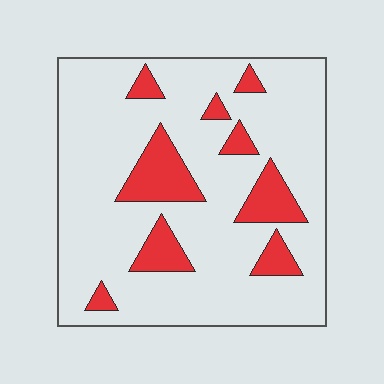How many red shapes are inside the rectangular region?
9.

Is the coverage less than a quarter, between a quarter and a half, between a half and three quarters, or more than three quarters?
Less than a quarter.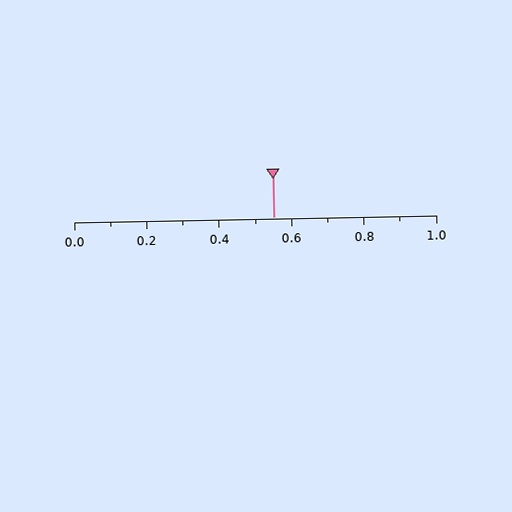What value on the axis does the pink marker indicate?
The marker indicates approximately 0.55.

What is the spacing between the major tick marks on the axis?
The major ticks are spaced 0.2 apart.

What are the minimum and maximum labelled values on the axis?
The axis runs from 0.0 to 1.0.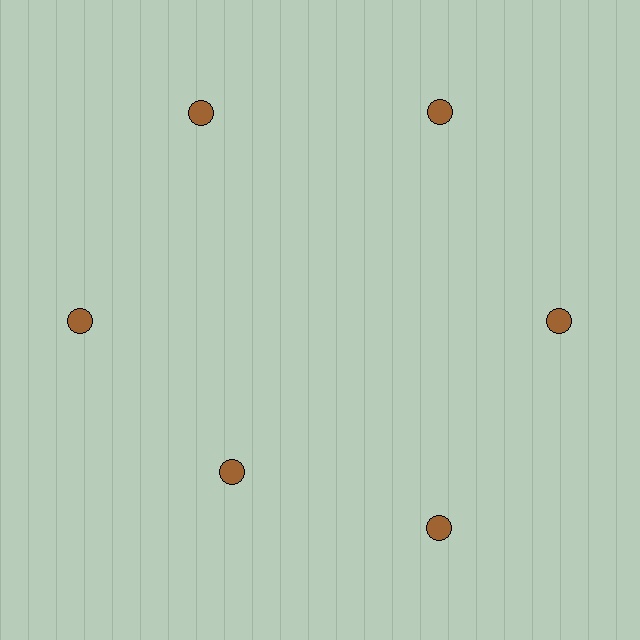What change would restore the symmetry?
The symmetry would be restored by moving it outward, back onto the ring so that all 6 circles sit at equal angles and equal distance from the center.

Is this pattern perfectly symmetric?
No. The 6 brown circles are arranged in a ring, but one element near the 7 o'clock position is pulled inward toward the center, breaking the 6-fold rotational symmetry.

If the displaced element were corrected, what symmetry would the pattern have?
It would have 6-fold rotational symmetry — the pattern would map onto itself every 60 degrees.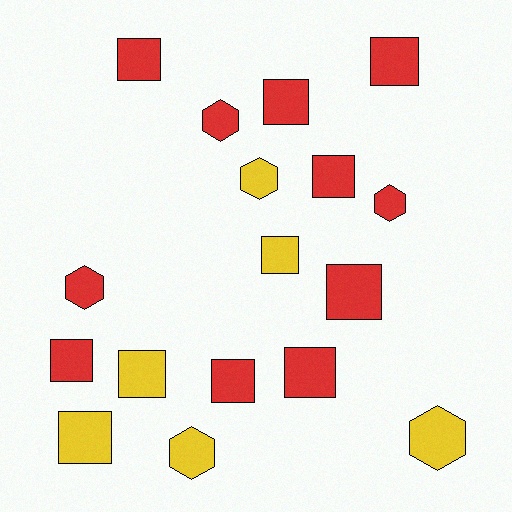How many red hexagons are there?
There are 3 red hexagons.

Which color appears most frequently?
Red, with 11 objects.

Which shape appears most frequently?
Square, with 11 objects.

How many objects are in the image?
There are 17 objects.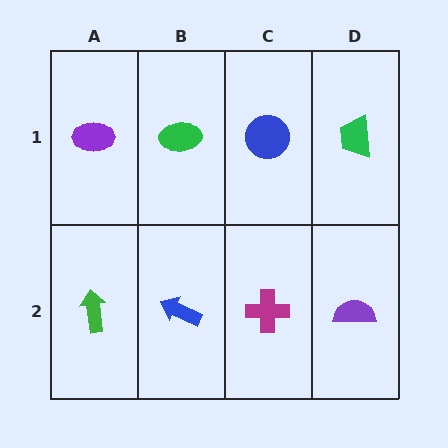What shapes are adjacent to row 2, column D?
A green trapezoid (row 1, column D), a magenta cross (row 2, column C).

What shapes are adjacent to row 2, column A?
A purple ellipse (row 1, column A), a blue arrow (row 2, column B).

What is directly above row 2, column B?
A green ellipse.